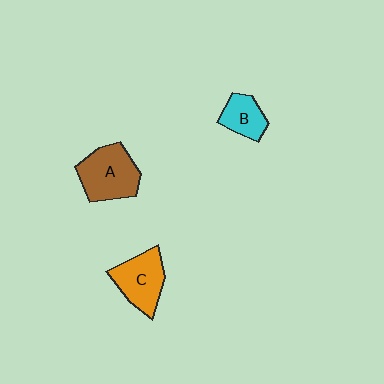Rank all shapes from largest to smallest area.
From largest to smallest: A (brown), C (orange), B (cyan).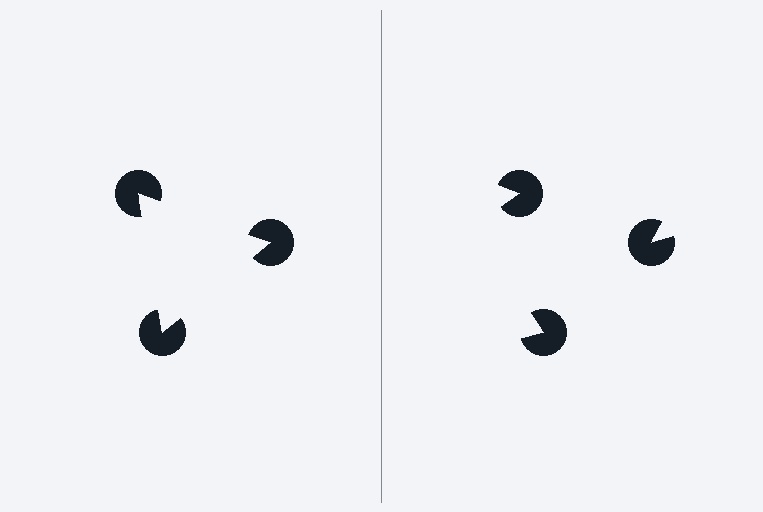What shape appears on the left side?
An illusory triangle.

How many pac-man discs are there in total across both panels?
6 — 3 on each side.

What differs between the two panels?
The pac-man discs are positioned identically on both sides; only the wedge orientations differ. On the left they align to a triangle; on the right they are misaligned.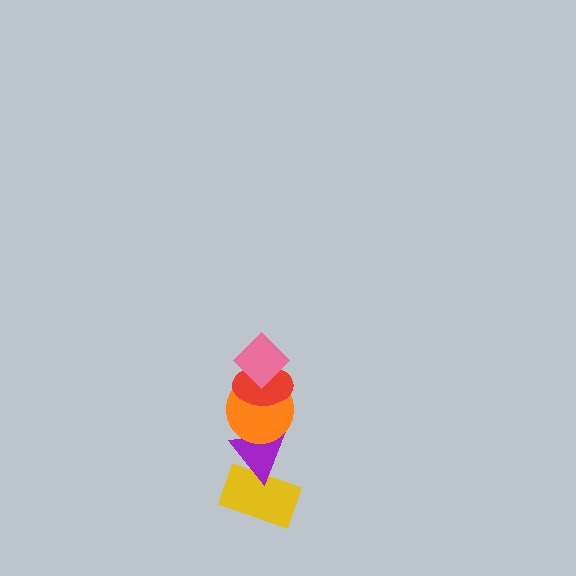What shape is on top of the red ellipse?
The pink diamond is on top of the red ellipse.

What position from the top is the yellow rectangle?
The yellow rectangle is 5th from the top.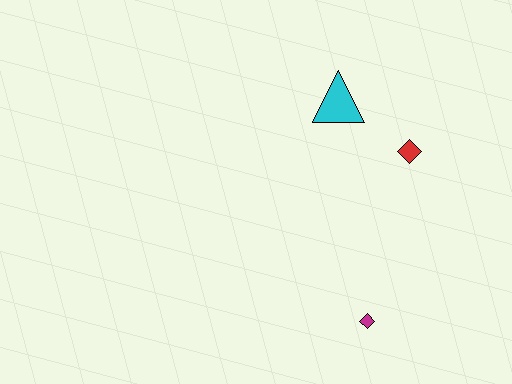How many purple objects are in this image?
There are no purple objects.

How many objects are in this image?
There are 3 objects.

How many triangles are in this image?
There is 1 triangle.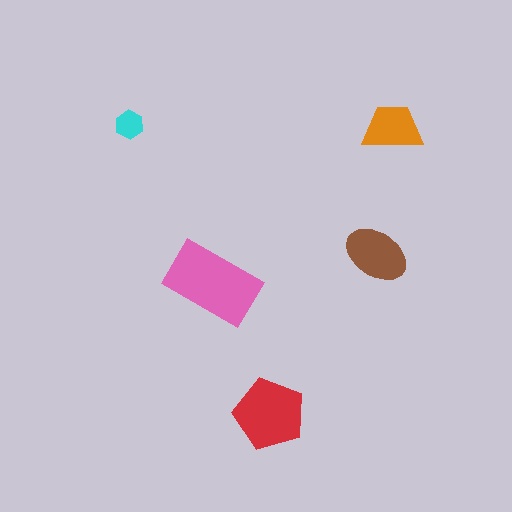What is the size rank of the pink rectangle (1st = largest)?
1st.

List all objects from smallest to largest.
The cyan hexagon, the orange trapezoid, the brown ellipse, the red pentagon, the pink rectangle.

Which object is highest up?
The cyan hexagon is topmost.